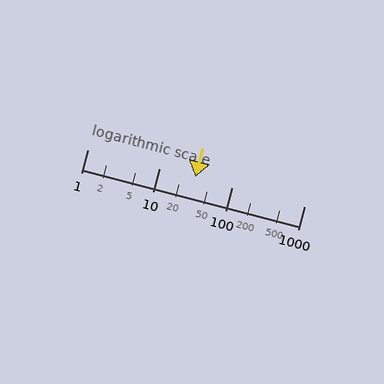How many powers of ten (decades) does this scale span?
The scale spans 3 decades, from 1 to 1000.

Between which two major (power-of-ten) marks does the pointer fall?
The pointer is between 10 and 100.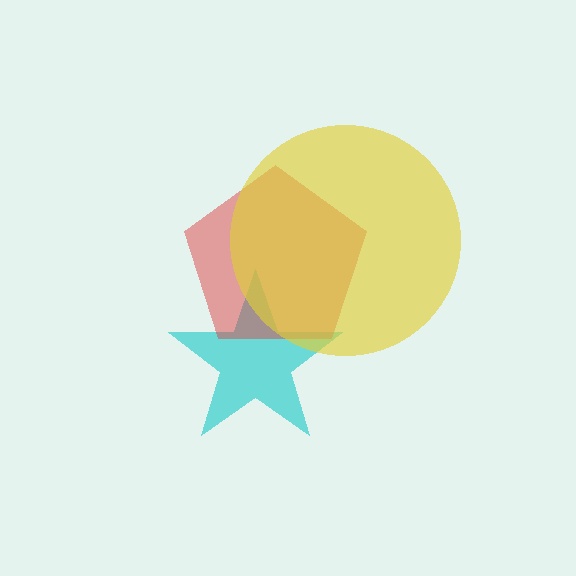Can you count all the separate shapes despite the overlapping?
Yes, there are 3 separate shapes.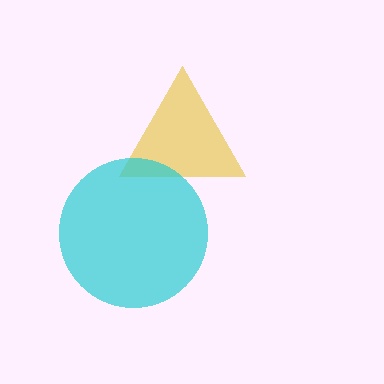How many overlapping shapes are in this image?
There are 2 overlapping shapes in the image.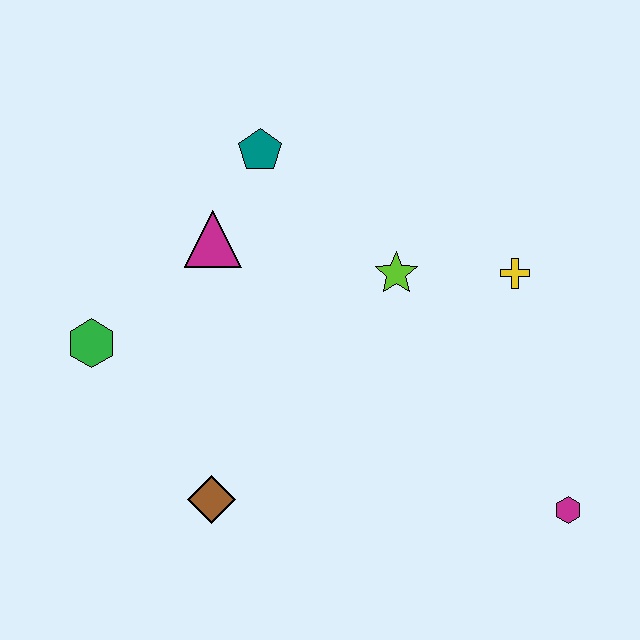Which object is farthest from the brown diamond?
The yellow cross is farthest from the brown diamond.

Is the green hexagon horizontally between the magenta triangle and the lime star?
No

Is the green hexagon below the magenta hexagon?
No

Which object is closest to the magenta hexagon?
The yellow cross is closest to the magenta hexagon.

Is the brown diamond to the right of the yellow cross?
No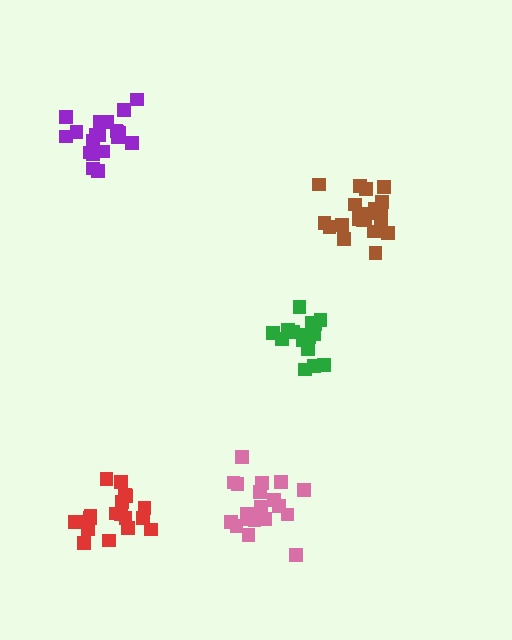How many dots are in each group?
Group 1: 16 dots, Group 2: 19 dots, Group 3: 19 dots, Group 4: 21 dots, Group 5: 20 dots (95 total).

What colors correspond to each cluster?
The clusters are colored: green, red, pink, brown, purple.